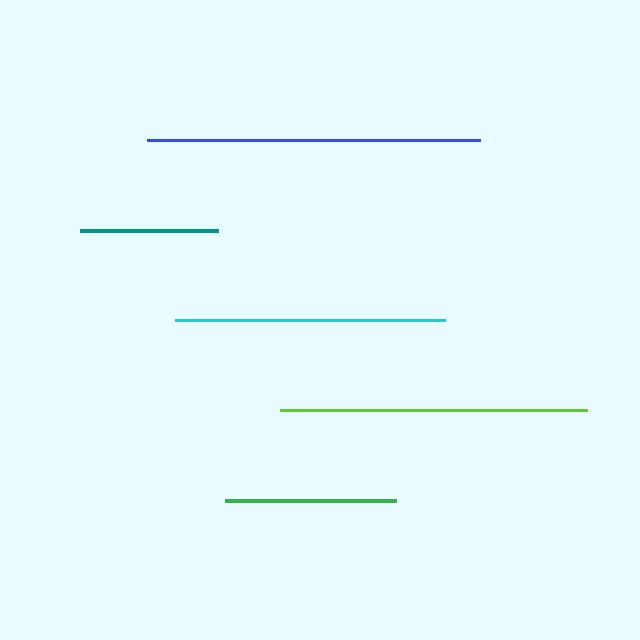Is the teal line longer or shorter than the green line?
The green line is longer than the teal line.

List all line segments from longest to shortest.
From longest to shortest: blue, lime, cyan, green, teal.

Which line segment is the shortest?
The teal line is the shortest at approximately 138 pixels.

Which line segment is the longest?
The blue line is the longest at approximately 333 pixels.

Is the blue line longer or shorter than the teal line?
The blue line is longer than the teal line.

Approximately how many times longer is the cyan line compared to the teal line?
The cyan line is approximately 2.0 times the length of the teal line.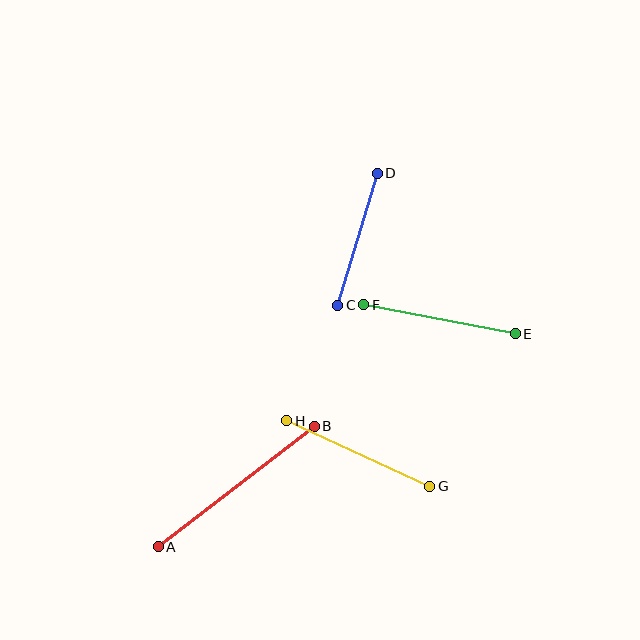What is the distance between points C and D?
The distance is approximately 138 pixels.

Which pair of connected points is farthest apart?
Points A and B are farthest apart.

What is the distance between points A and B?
The distance is approximately 197 pixels.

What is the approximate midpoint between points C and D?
The midpoint is at approximately (357, 239) pixels.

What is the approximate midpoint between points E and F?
The midpoint is at approximately (439, 319) pixels.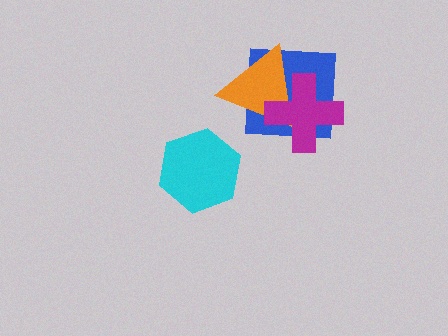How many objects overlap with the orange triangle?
2 objects overlap with the orange triangle.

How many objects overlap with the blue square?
2 objects overlap with the blue square.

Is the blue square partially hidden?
Yes, it is partially covered by another shape.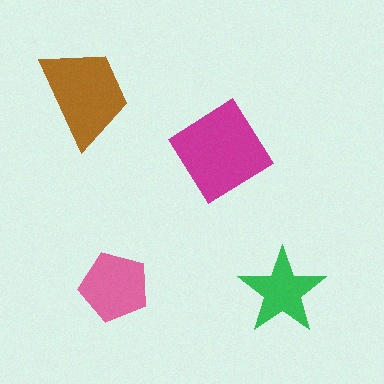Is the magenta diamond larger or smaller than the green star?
Larger.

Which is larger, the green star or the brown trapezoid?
The brown trapezoid.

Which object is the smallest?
The green star.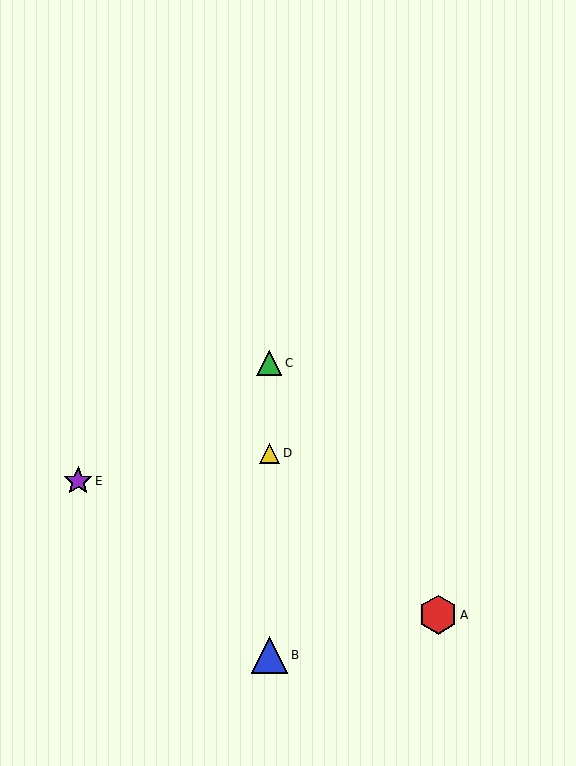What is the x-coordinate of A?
Object A is at x≈438.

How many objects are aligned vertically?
3 objects (B, C, D) are aligned vertically.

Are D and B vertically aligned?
Yes, both are at x≈269.